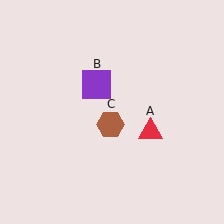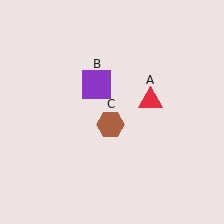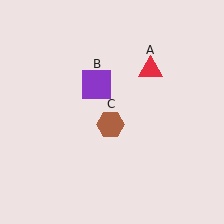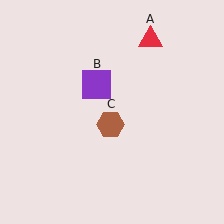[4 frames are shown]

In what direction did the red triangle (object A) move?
The red triangle (object A) moved up.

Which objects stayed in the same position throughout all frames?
Purple square (object B) and brown hexagon (object C) remained stationary.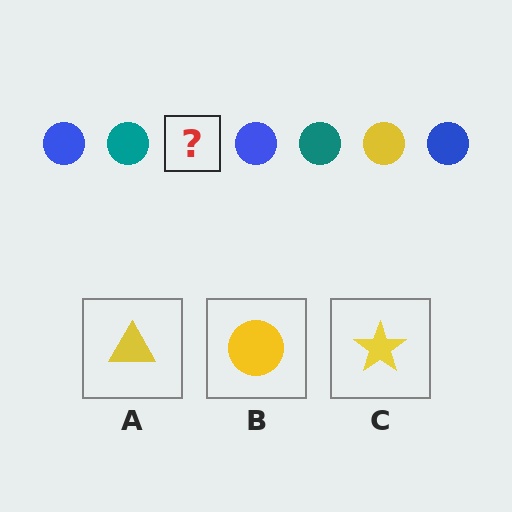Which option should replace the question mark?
Option B.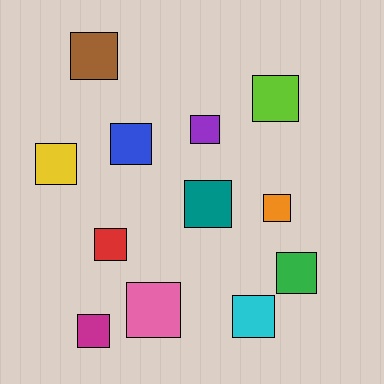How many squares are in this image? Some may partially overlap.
There are 12 squares.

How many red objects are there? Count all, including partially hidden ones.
There is 1 red object.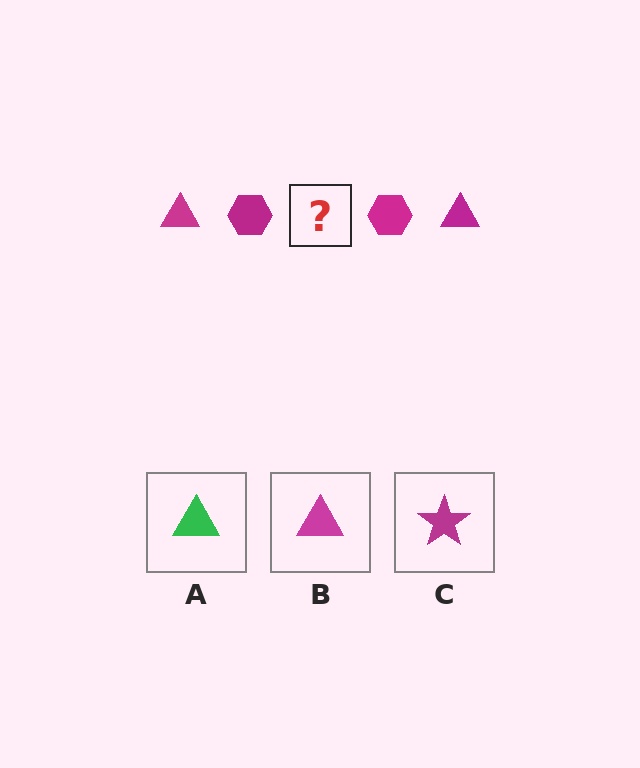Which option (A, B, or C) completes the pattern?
B.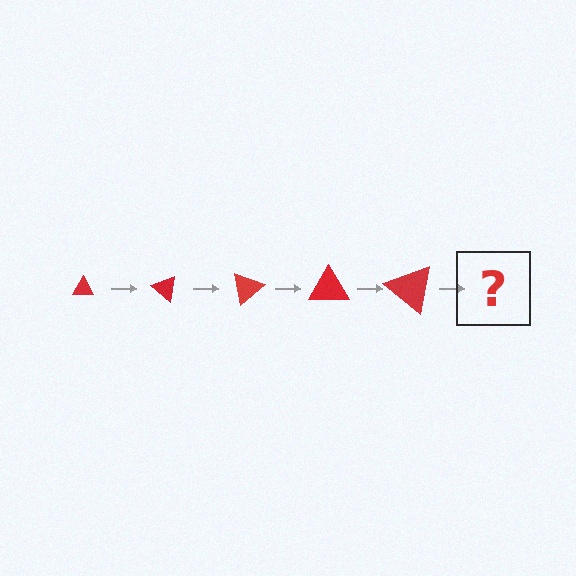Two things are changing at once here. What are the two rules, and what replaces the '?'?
The two rules are that the triangle grows larger each step and it rotates 40 degrees each step. The '?' should be a triangle, larger than the previous one and rotated 200 degrees from the start.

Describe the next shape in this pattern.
It should be a triangle, larger than the previous one and rotated 200 degrees from the start.